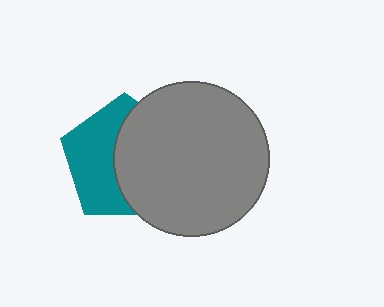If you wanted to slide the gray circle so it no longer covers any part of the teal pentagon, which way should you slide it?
Slide it right — that is the most direct way to separate the two shapes.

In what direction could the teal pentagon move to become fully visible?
The teal pentagon could move left. That would shift it out from behind the gray circle entirely.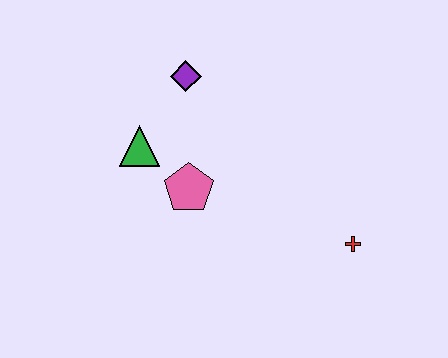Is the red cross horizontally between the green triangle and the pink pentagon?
No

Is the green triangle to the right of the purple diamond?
No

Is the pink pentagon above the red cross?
Yes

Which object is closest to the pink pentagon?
The green triangle is closest to the pink pentagon.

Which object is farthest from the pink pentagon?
The red cross is farthest from the pink pentagon.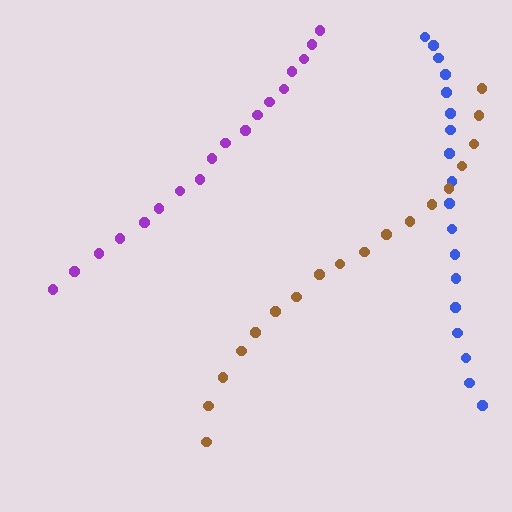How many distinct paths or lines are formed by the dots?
There are 3 distinct paths.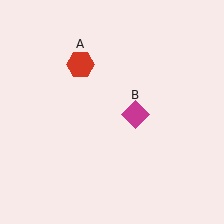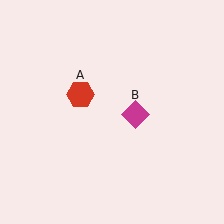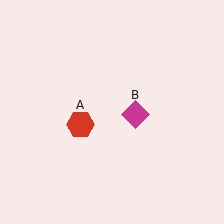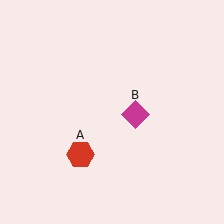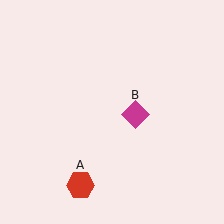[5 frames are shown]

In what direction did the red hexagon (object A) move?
The red hexagon (object A) moved down.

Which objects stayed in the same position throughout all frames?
Magenta diamond (object B) remained stationary.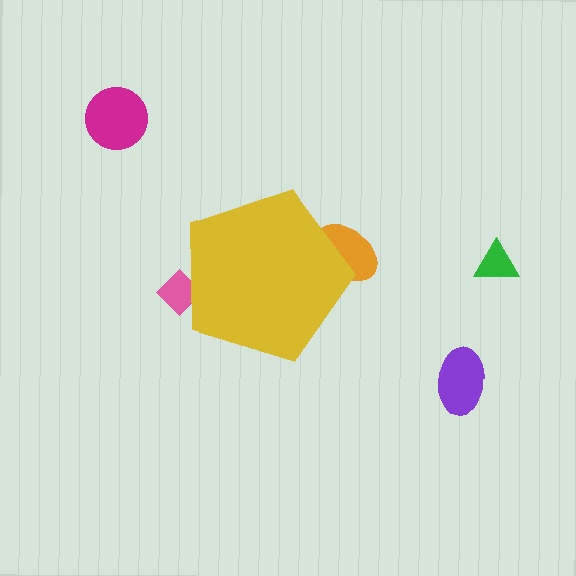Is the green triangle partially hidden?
No, the green triangle is fully visible.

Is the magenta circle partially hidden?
No, the magenta circle is fully visible.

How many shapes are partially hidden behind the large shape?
2 shapes are partially hidden.